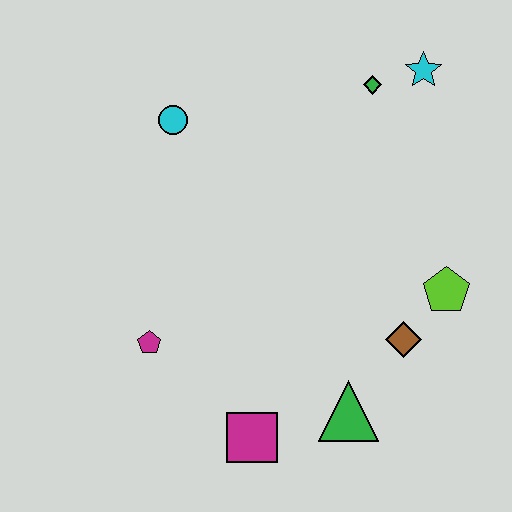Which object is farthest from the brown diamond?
The cyan circle is farthest from the brown diamond.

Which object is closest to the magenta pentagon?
The magenta square is closest to the magenta pentagon.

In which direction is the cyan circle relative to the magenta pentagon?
The cyan circle is above the magenta pentagon.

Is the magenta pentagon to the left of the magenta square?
Yes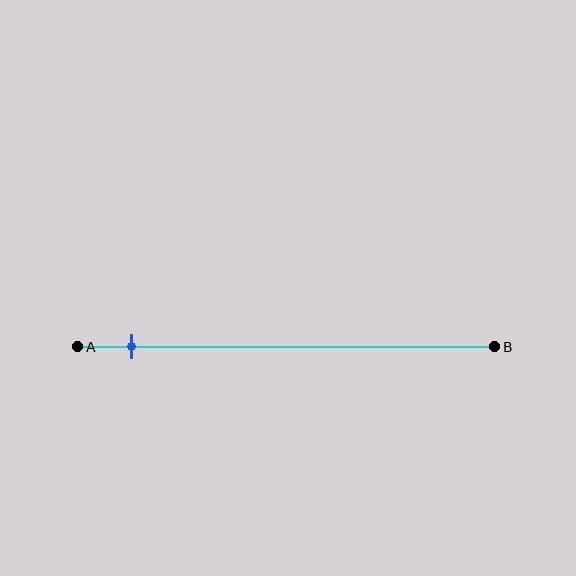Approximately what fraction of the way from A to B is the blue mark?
The blue mark is approximately 15% of the way from A to B.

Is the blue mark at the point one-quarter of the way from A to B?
No, the mark is at about 15% from A, not at the 25% one-quarter point.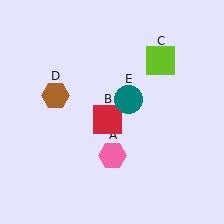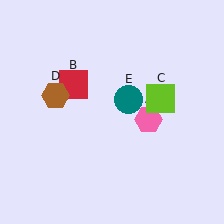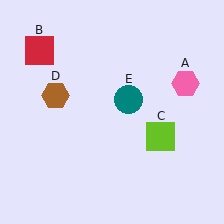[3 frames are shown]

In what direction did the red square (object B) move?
The red square (object B) moved up and to the left.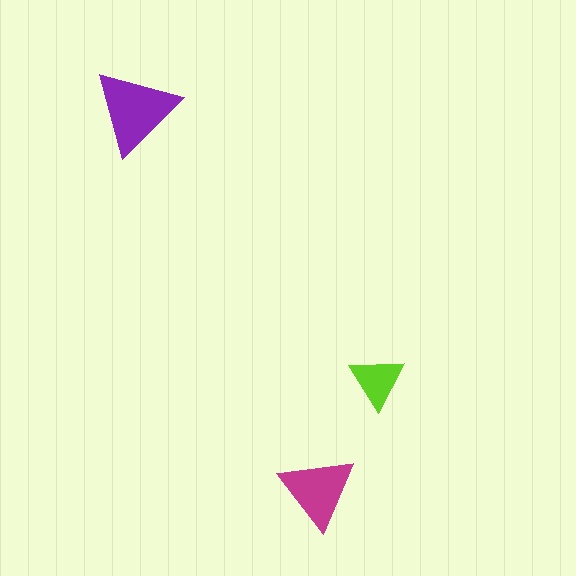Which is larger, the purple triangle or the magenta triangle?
The purple one.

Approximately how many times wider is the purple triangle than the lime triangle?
About 1.5 times wider.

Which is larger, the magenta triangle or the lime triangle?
The magenta one.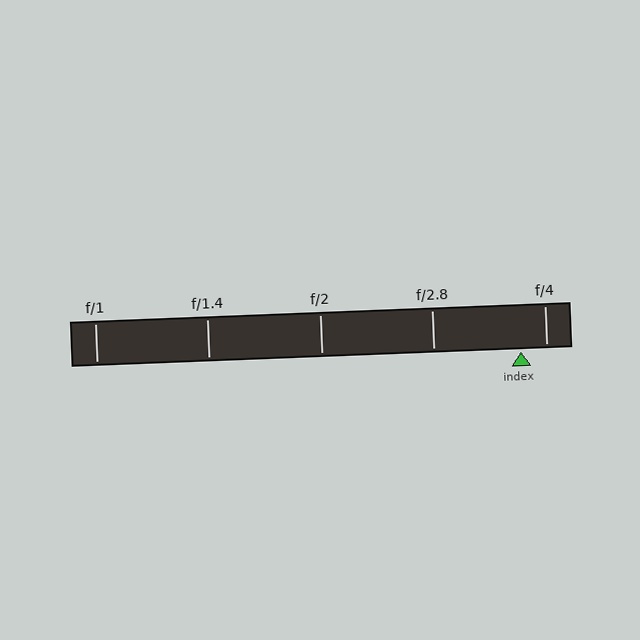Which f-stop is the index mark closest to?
The index mark is closest to f/4.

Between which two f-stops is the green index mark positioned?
The index mark is between f/2.8 and f/4.